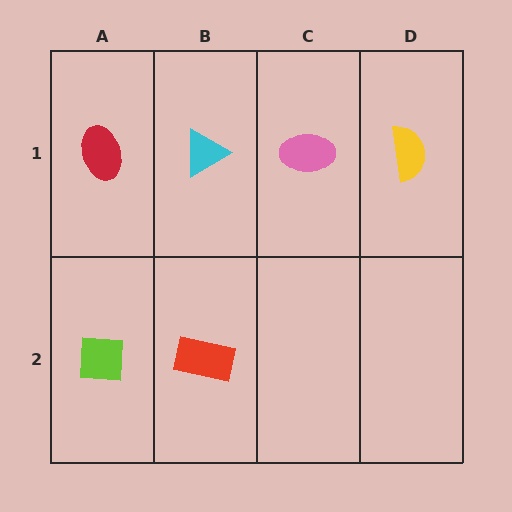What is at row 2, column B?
A red rectangle.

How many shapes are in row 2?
2 shapes.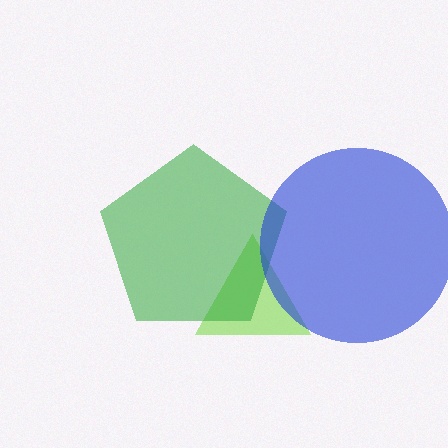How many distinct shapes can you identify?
There are 3 distinct shapes: a lime triangle, a green pentagon, a blue circle.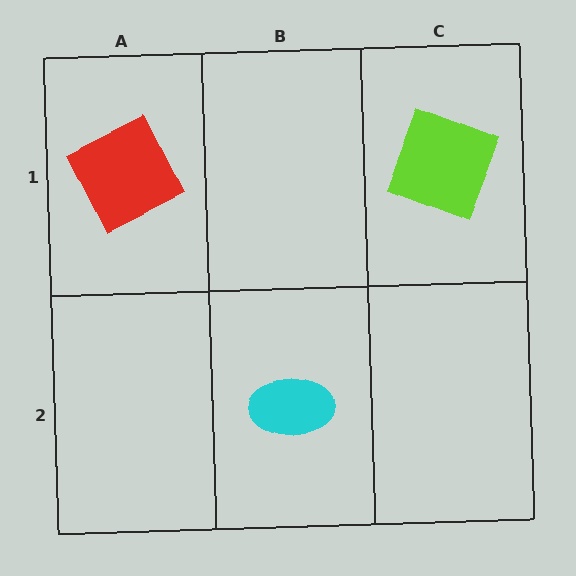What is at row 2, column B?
A cyan ellipse.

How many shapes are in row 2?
1 shape.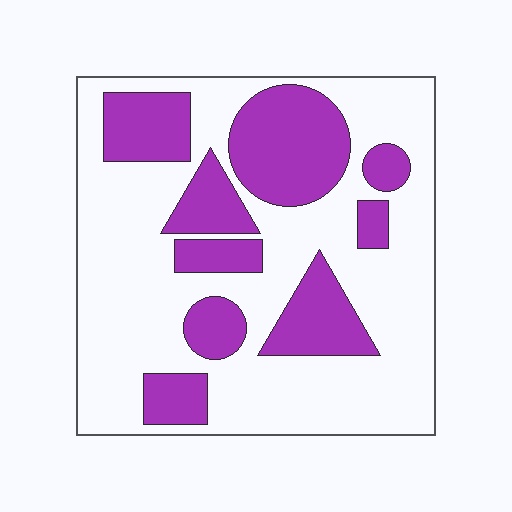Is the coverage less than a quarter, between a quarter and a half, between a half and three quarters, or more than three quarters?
Between a quarter and a half.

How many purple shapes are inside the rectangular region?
9.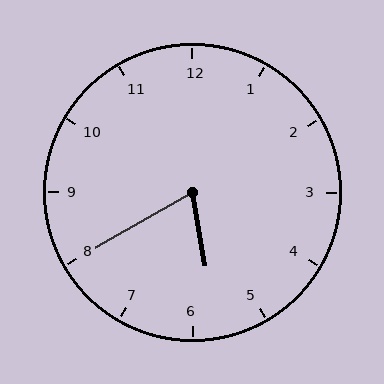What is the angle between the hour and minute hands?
Approximately 70 degrees.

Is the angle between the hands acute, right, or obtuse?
It is acute.